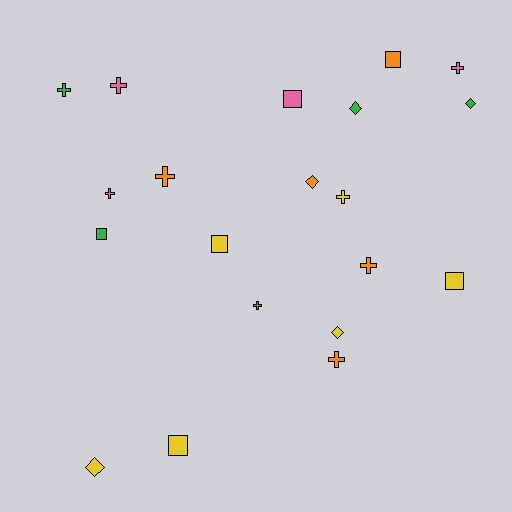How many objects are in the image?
There are 20 objects.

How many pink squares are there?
There is 1 pink square.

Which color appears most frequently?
Yellow, with 6 objects.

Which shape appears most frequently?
Cross, with 9 objects.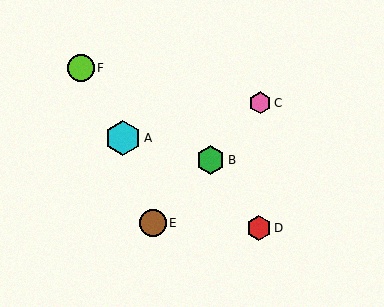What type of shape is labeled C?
Shape C is a pink hexagon.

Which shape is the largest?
The cyan hexagon (labeled A) is the largest.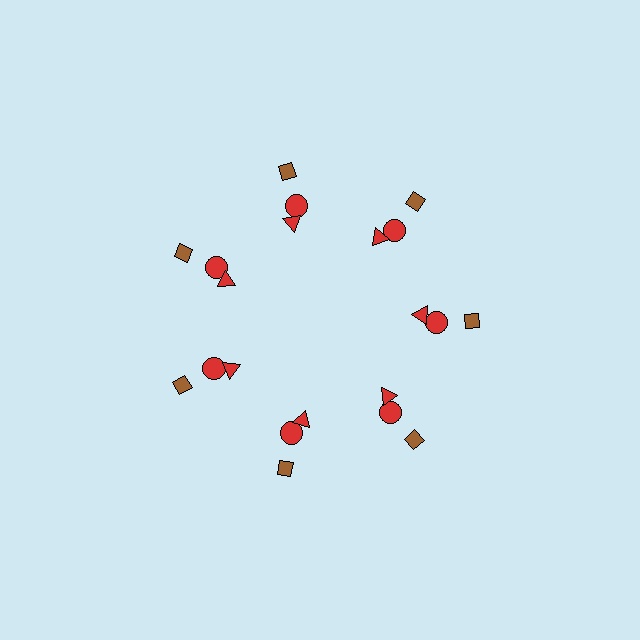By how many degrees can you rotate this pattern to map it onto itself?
The pattern maps onto itself every 51 degrees of rotation.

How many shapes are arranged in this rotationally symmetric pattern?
There are 21 shapes, arranged in 7 groups of 3.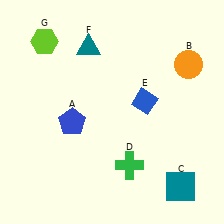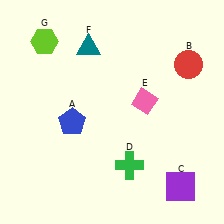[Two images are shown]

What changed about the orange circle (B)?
In Image 1, B is orange. In Image 2, it changed to red.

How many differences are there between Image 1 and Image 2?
There are 3 differences between the two images.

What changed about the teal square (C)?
In Image 1, C is teal. In Image 2, it changed to purple.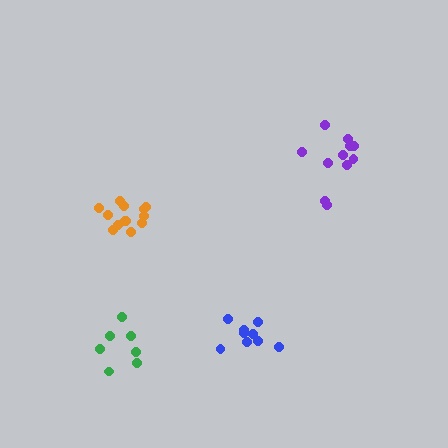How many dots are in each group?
Group 1: 9 dots, Group 2: 11 dots, Group 3: 13 dots, Group 4: 7 dots (40 total).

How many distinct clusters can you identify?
There are 4 distinct clusters.